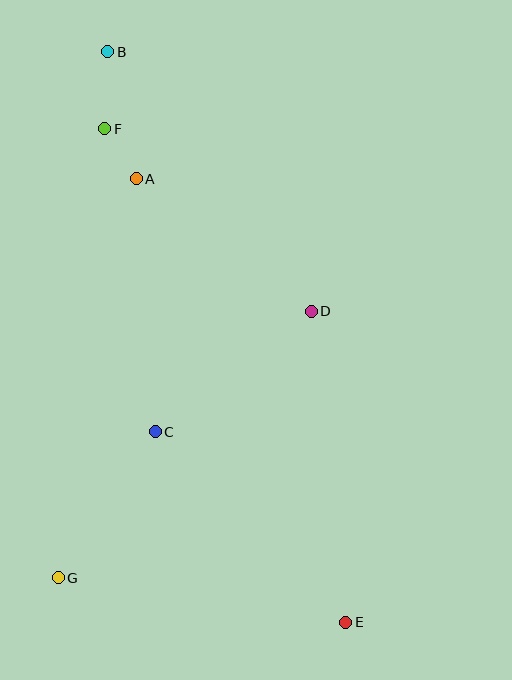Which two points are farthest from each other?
Points B and E are farthest from each other.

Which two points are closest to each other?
Points A and F are closest to each other.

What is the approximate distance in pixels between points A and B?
The distance between A and B is approximately 130 pixels.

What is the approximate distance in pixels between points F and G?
The distance between F and G is approximately 451 pixels.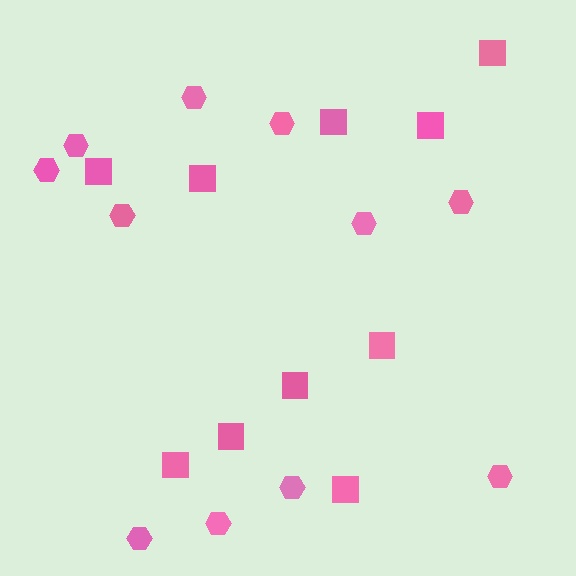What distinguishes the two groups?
There are 2 groups: one group of hexagons (11) and one group of squares (10).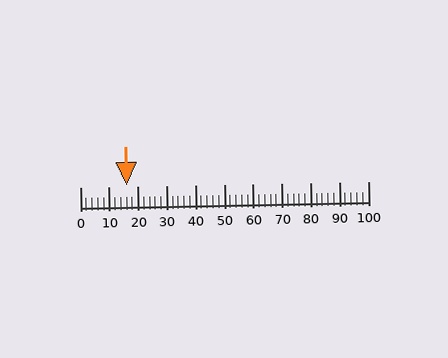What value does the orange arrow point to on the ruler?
The orange arrow points to approximately 16.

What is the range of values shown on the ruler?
The ruler shows values from 0 to 100.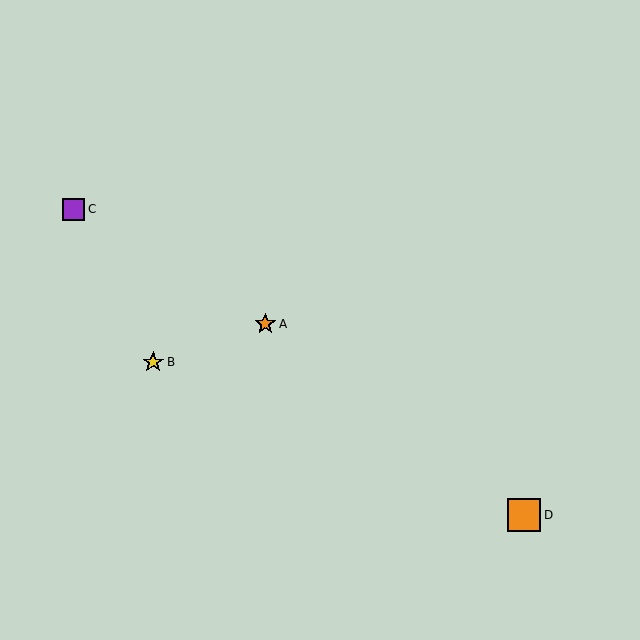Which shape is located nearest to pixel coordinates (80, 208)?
The purple square (labeled C) at (73, 209) is nearest to that location.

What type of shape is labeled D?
Shape D is an orange square.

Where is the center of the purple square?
The center of the purple square is at (73, 209).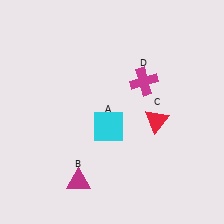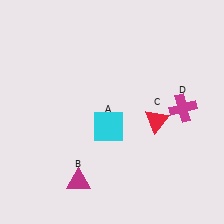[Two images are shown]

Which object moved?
The magenta cross (D) moved right.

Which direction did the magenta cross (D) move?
The magenta cross (D) moved right.